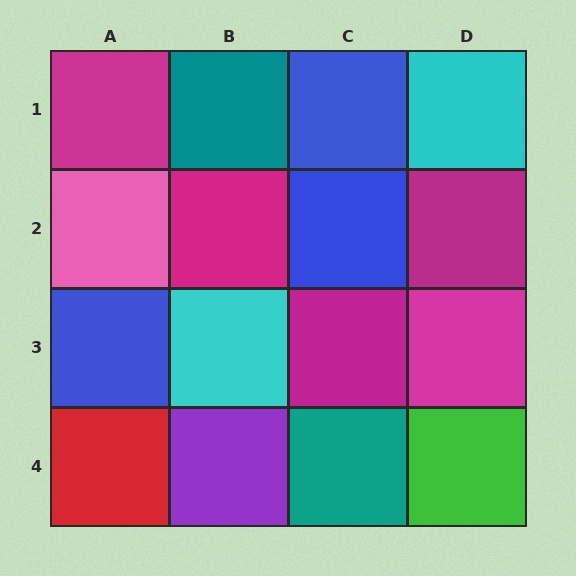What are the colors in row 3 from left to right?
Blue, cyan, magenta, magenta.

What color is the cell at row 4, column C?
Teal.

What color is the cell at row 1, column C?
Blue.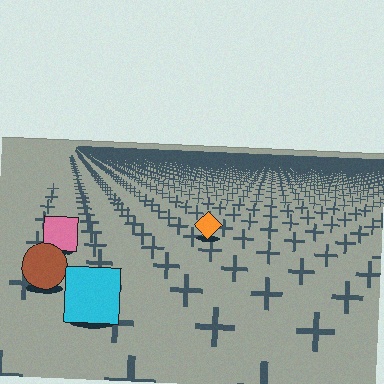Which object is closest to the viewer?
The cyan square is closest. The texture marks near it are larger and more spread out.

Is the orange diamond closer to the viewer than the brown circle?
No. The brown circle is closer — you can tell from the texture gradient: the ground texture is coarser near it.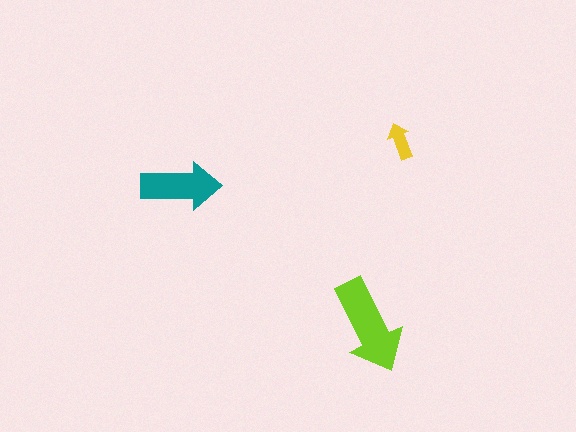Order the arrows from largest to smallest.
the lime one, the teal one, the yellow one.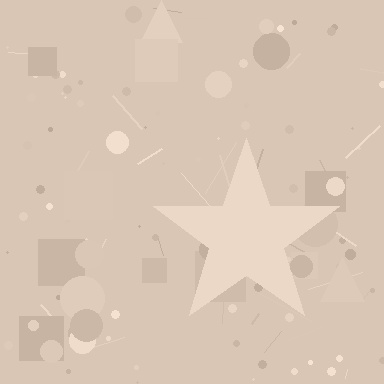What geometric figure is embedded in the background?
A star is embedded in the background.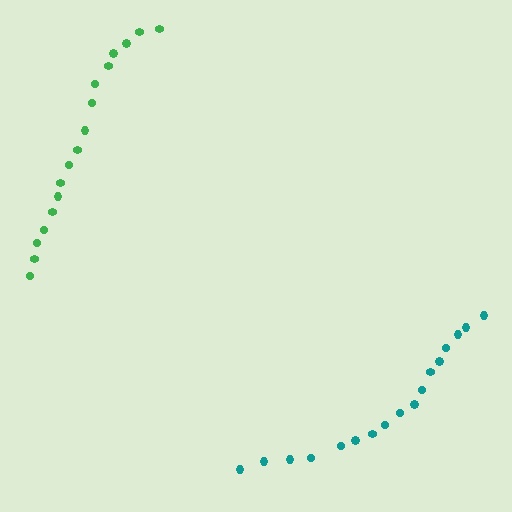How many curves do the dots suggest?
There are 2 distinct paths.